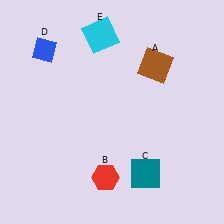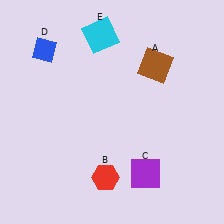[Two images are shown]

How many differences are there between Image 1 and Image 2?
There is 1 difference between the two images.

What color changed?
The square (C) changed from teal in Image 1 to purple in Image 2.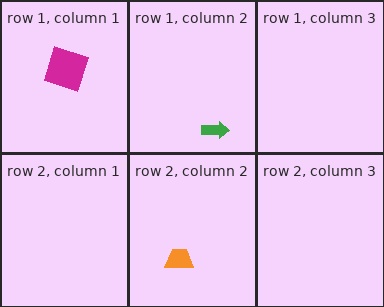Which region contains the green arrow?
The row 1, column 2 region.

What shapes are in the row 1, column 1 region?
The magenta square.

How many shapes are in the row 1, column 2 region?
1.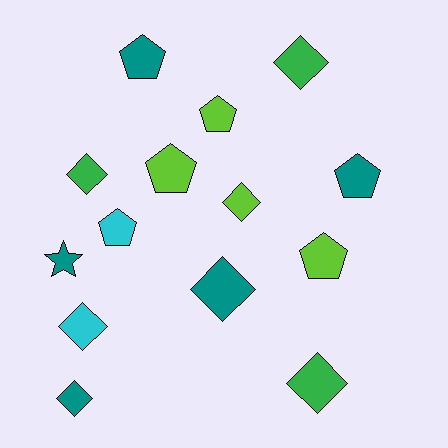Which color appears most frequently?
Teal, with 5 objects.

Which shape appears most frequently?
Diamond, with 7 objects.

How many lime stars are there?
There are no lime stars.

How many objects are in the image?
There are 14 objects.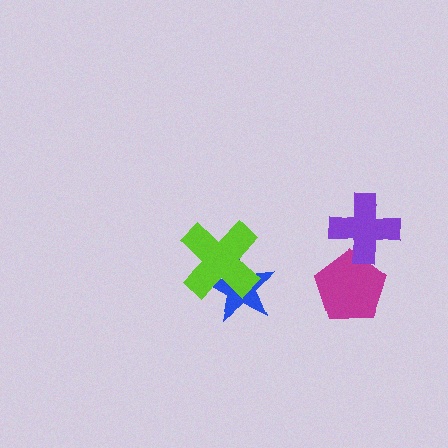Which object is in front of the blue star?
The lime cross is in front of the blue star.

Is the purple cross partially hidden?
No, no other shape covers it.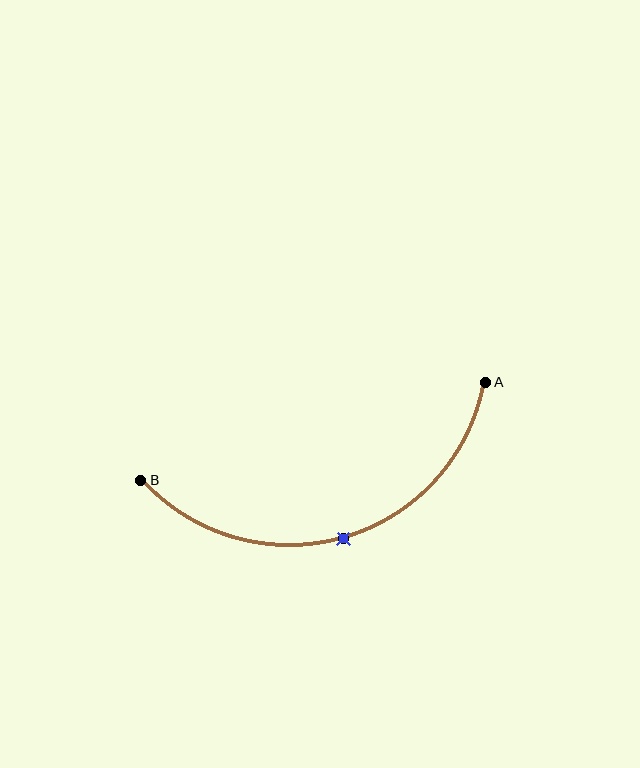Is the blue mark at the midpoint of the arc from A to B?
Yes. The blue mark lies on the arc at equal arc-length from both A and B — it is the arc midpoint.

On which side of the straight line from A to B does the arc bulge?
The arc bulges below the straight line connecting A and B.